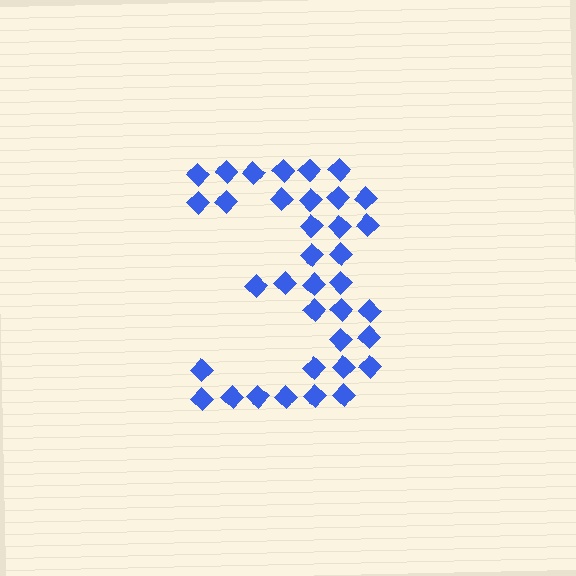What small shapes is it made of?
It is made of small diamonds.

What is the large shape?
The large shape is the digit 3.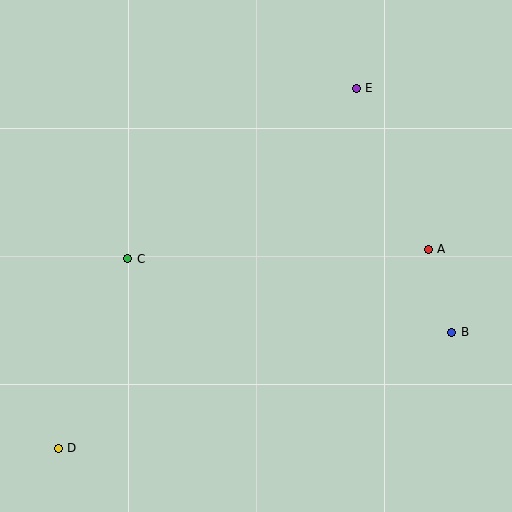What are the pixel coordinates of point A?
Point A is at (428, 249).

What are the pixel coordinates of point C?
Point C is at (128, 259).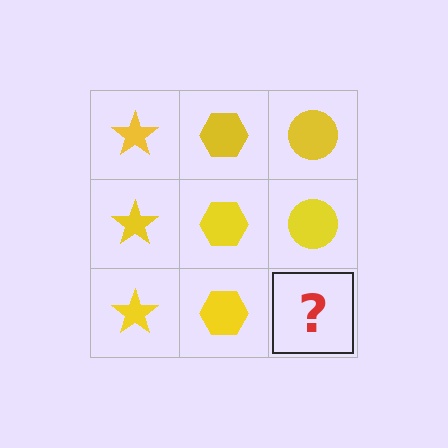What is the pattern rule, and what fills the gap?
The rule is that each column has a consistent shape. The gap should be filled with a yellow circle.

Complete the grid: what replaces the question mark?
The question mark should be replaced with a yellow circle.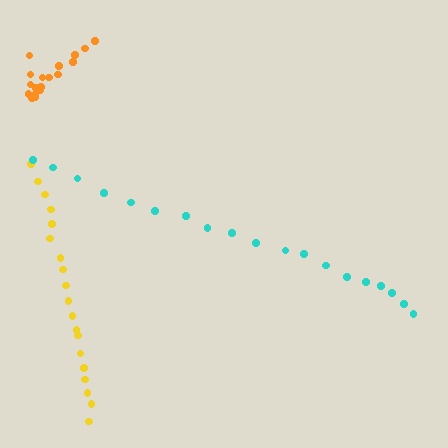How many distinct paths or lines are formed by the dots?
There are 3 distinct paths.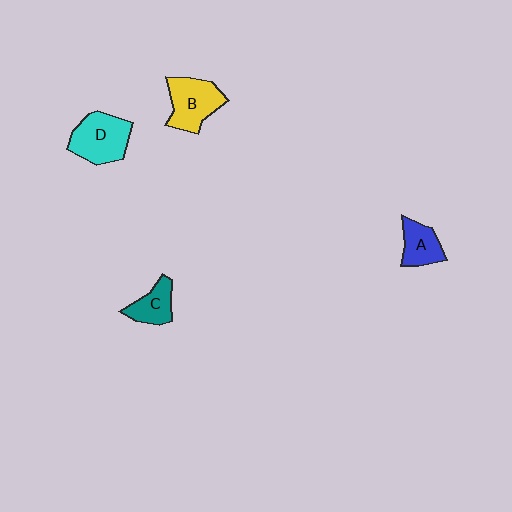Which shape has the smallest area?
Shape C (teal).